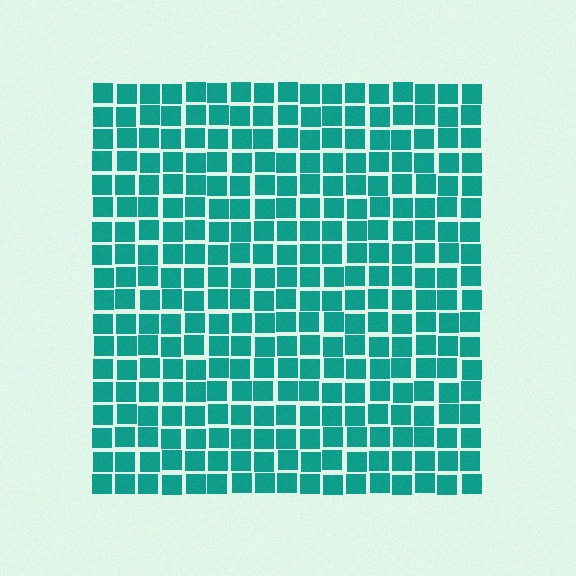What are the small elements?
The small elements are squares.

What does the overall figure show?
The overall figure shows a square.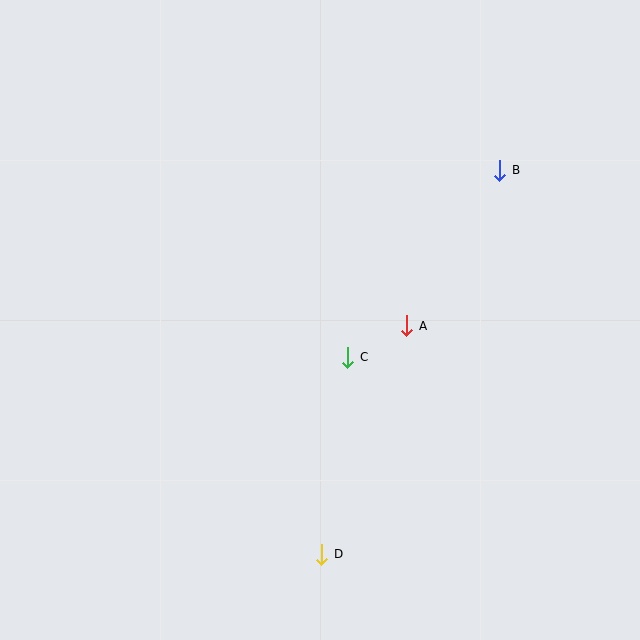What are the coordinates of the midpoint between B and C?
The midpoint between B and C is at (424, 264).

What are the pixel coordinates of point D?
Point D is at (322, 554).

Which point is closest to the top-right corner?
Point B is closest to the top-right corner.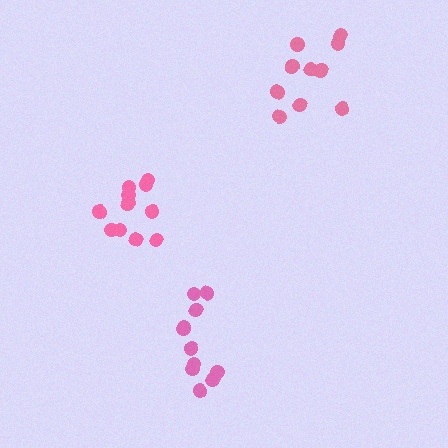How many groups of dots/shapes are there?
There are 3 groups.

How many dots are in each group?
Group 1: 11 dots, Group 2: 11 dots, Group 3: 10 dots (32 total).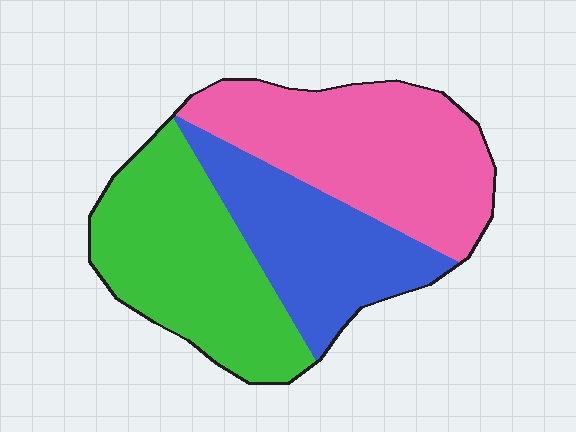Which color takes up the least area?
Blue, at roughly 25%.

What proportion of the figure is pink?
Pink covers around 40% of the figure.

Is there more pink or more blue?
Pink.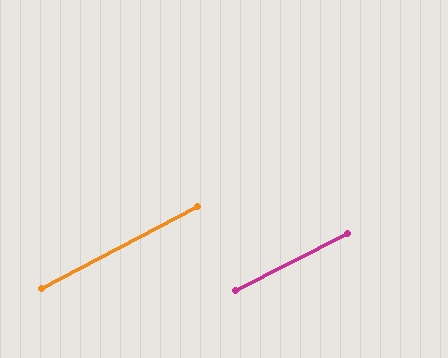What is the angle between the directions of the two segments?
Approximately 1 degree.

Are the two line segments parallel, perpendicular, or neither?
Parallel — their directions differ by only 0.6°.